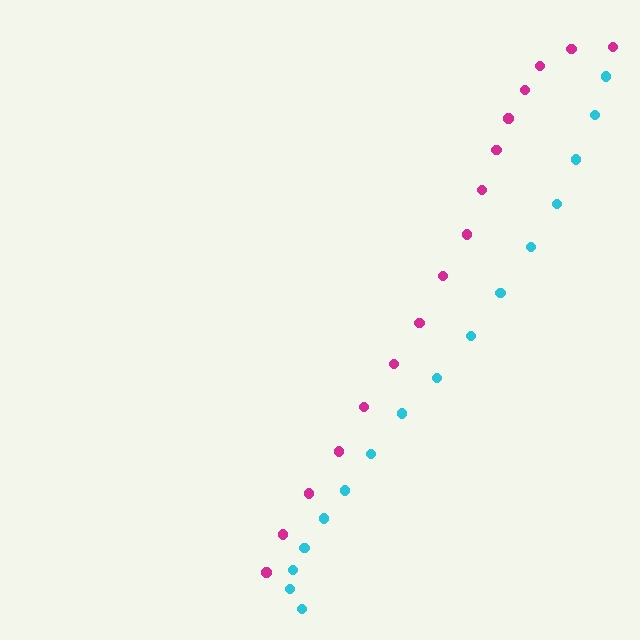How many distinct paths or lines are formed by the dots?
There are 2 distinct paths.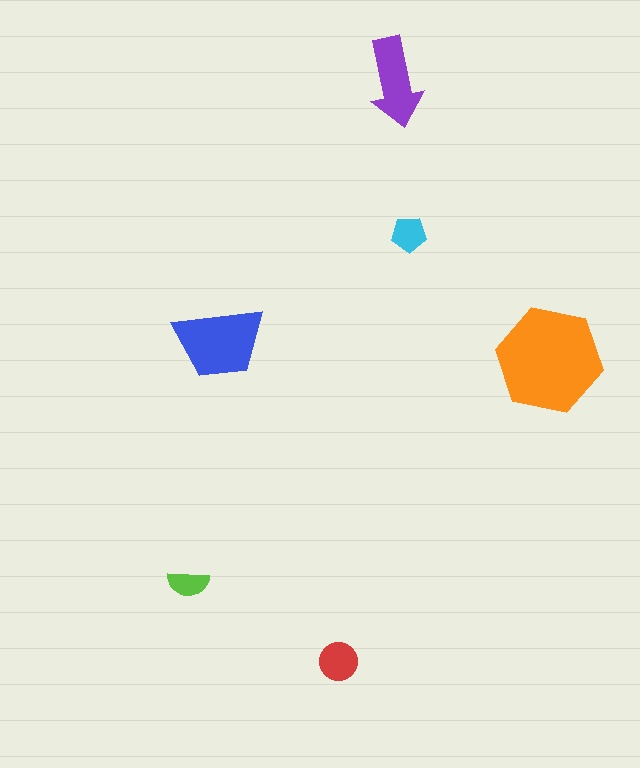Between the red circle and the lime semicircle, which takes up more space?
The red circle.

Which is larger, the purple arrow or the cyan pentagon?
The purple arrow.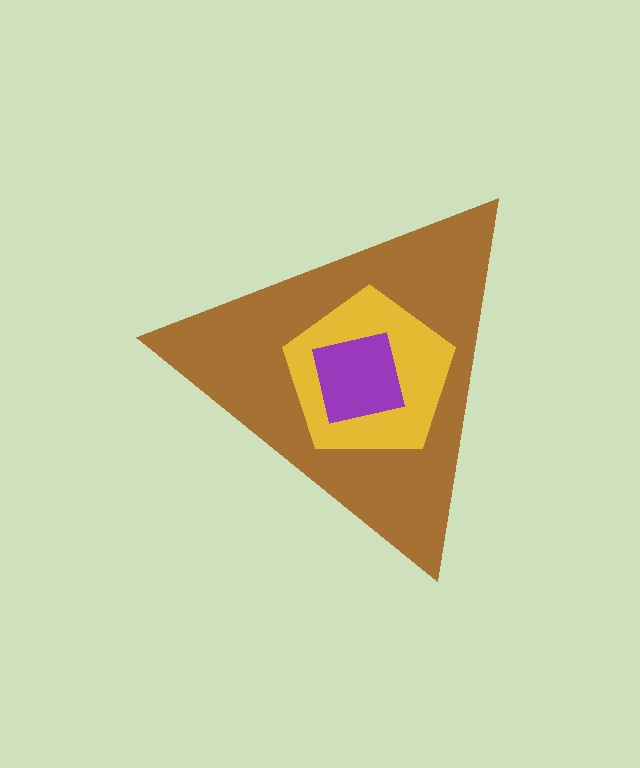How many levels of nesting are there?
3.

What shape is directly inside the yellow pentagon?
The purple square.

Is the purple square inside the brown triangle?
Yes.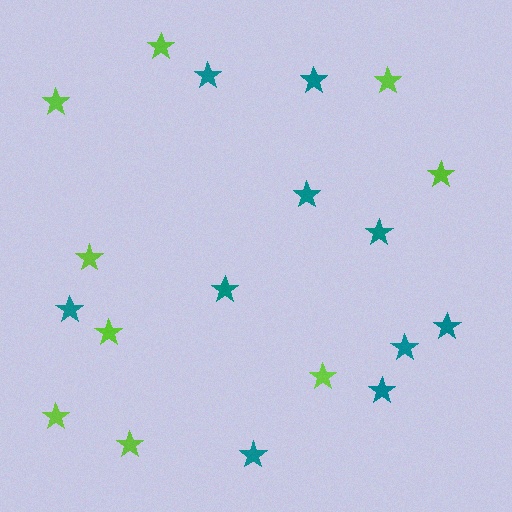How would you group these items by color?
There are 2 groups: one group of teal stars (10) and one group of lime stars (9).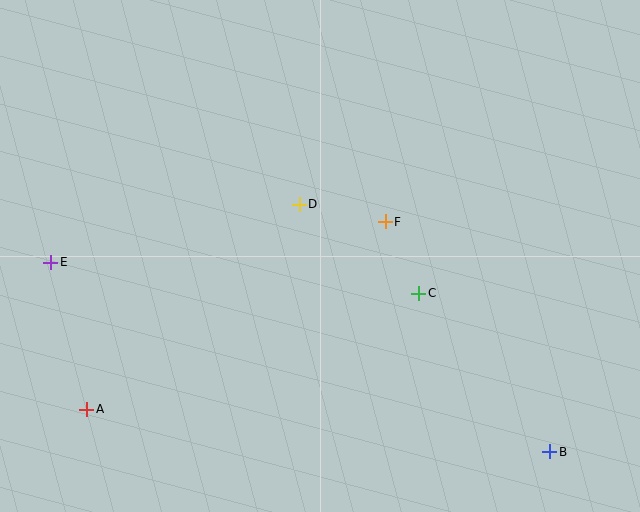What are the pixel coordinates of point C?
Point C is at (419, 293).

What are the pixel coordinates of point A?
Point A is at (87, 409).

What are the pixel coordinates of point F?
Point F is at (385, 222).